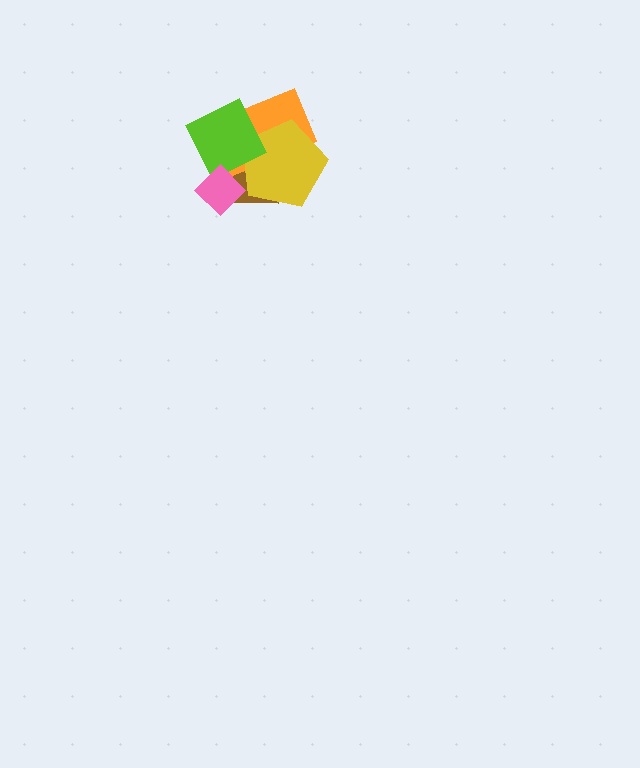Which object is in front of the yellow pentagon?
The lime diamond is in front of the yellow pentagon.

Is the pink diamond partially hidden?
No, no other shape covers it.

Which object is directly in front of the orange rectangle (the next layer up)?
The yellow pentagon is directly in front of the orange rectangle.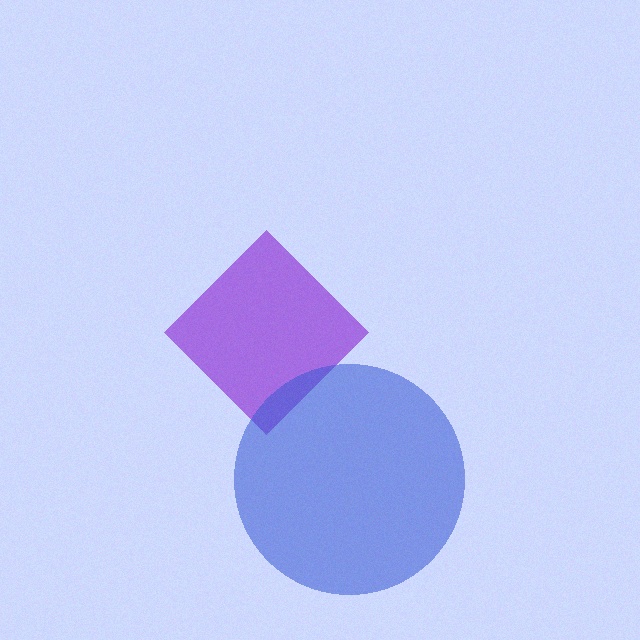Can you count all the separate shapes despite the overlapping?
Yes, there are 2 separate shapes.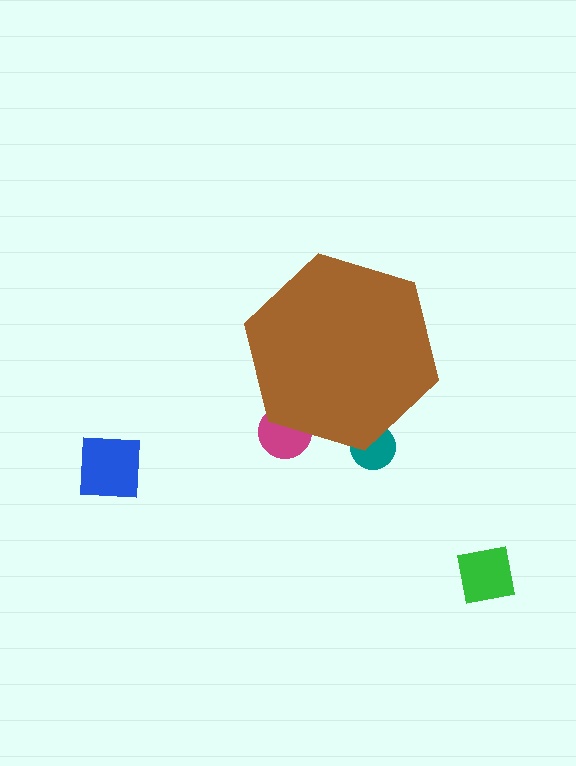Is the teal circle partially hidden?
Yes, the teal circle is partially hidden behind the brown hexagon.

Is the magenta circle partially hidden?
Yes, the magenta circle is partially hidden behind the brown hexagon.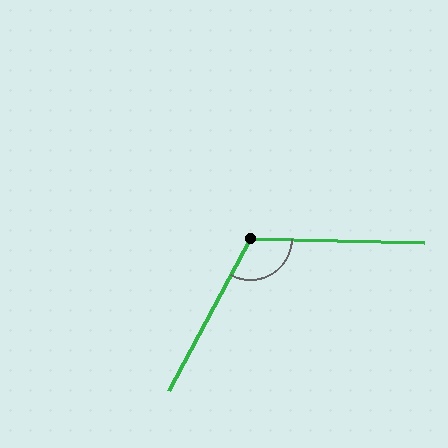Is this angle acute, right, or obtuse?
It is obtuse.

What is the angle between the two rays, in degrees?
Approximately 117 degrees.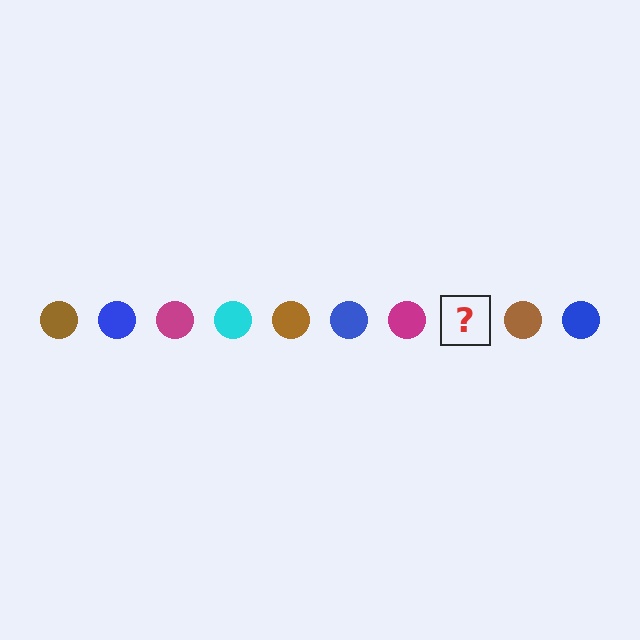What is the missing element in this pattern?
The missing element is a cyan circle.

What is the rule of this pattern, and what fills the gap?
The rule is that the pattern cycles through brown, blue, magenta, cyan circles. The gap should be filled with a cyan circle.